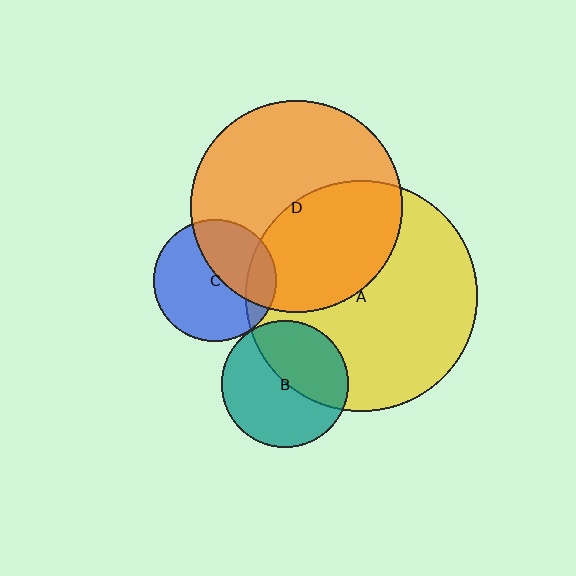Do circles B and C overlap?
Yes.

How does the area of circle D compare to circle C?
Approximately 3.0 times.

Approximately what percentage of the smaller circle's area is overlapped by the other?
Approximately 5%.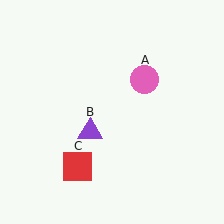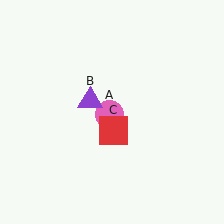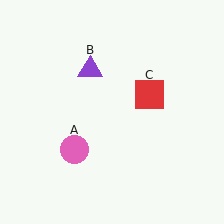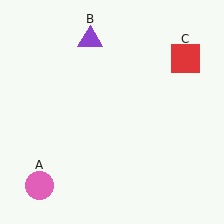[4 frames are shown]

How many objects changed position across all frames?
3 objects changed position: pink circle (object A), purple triangle (object B), red square (object C).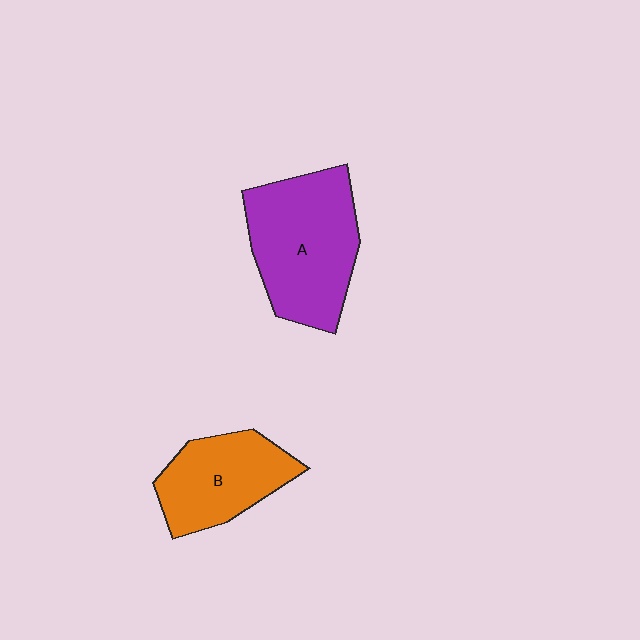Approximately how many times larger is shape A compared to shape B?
Approximately 1.4 times.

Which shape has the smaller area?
Shape B (orange).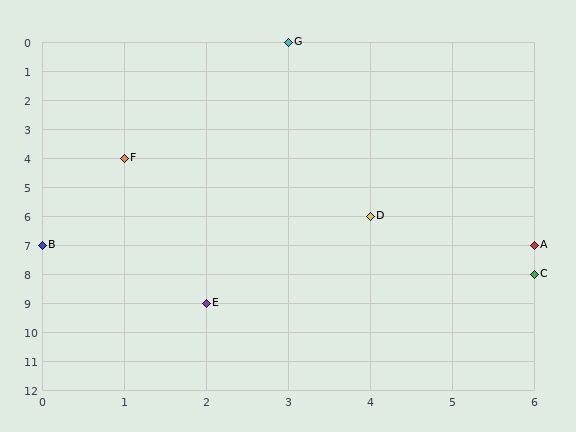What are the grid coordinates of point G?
Point G is at grid coordinates (3, 0).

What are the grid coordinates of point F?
Point F is at grid coordinates (1, 4).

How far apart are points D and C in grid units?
Points D and C are 2 columns and 2 rows apart (about 2.8 grid units diagonally).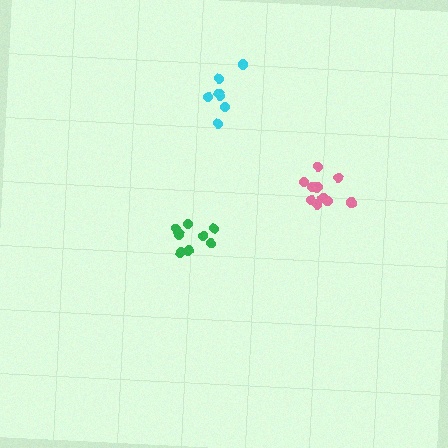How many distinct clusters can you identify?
There are 3 distinct clusters.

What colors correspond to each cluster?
The clusters are colored: cyan, green, pink.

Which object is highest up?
The cyan cluster is topmost.